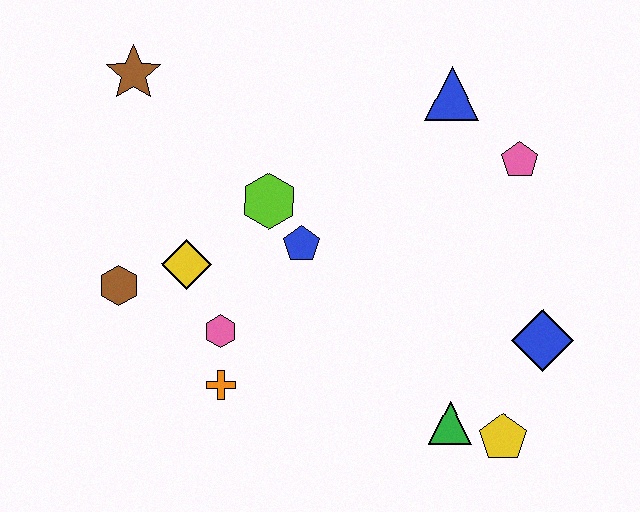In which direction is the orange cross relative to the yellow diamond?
The orange cross is below the yellow diamond.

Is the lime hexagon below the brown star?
Yes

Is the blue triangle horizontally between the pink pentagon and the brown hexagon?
Yes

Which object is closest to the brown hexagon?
The yellow diamond is closest to the brown hexagon.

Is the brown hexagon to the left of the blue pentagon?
Yes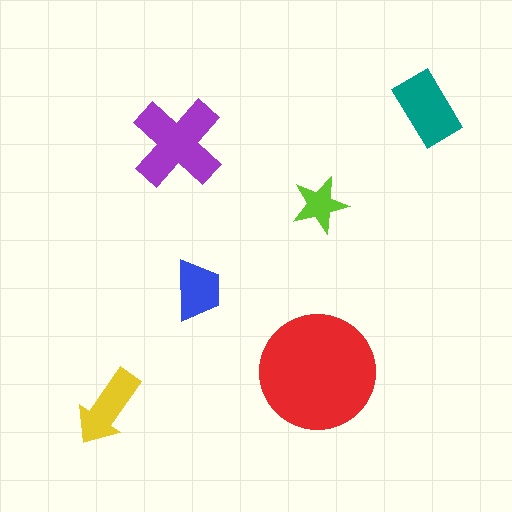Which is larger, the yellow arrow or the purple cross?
The purple cross.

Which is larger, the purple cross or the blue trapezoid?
The purple cross.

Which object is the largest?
The red circle.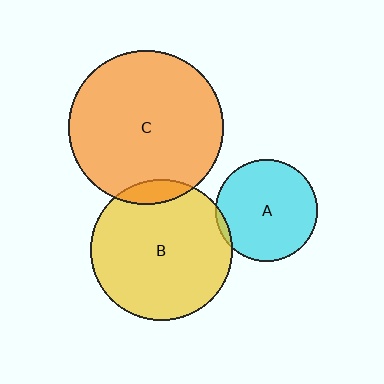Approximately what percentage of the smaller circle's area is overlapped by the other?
Approximately 5%.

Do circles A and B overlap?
Yes.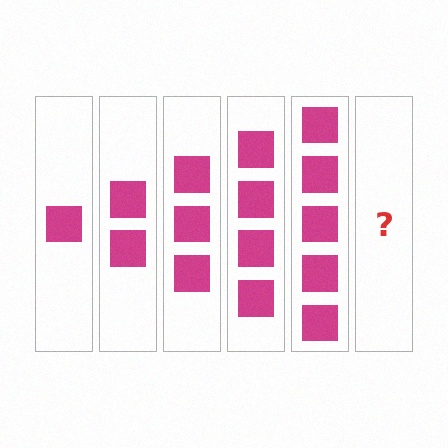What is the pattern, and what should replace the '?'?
The pattern is that each step adds one more square. The '?' should be 6 squares.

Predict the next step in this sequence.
The next step is 6 squares.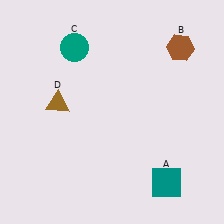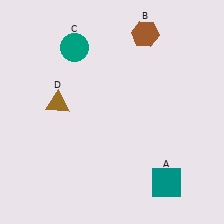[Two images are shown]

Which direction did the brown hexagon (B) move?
The brown hexagon (B) moved left.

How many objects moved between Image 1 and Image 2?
1 object moved between the two images.